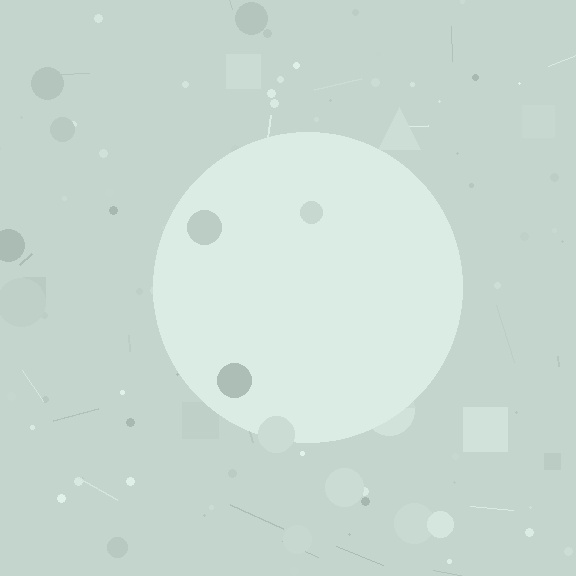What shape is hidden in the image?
A circle is hidden in the image.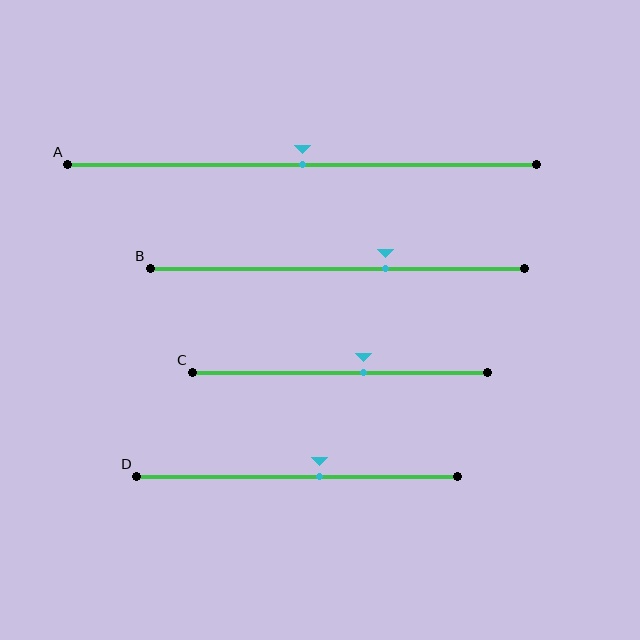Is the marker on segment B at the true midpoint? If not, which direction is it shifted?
No, the marker on segment B is shifted to the right by about 13% of the segment length.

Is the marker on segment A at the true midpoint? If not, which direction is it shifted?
Yes, the marker on segment A is at the true midpoint.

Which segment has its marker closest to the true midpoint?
Segment A has its marker closest to the true midpoint.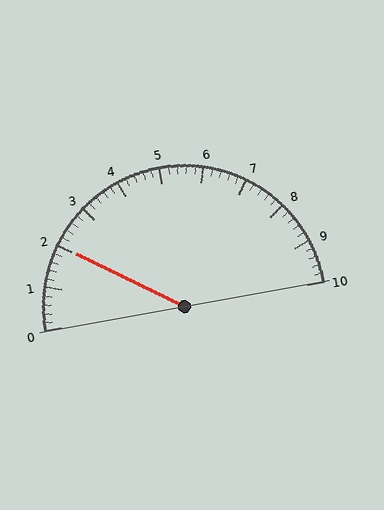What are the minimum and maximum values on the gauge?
The gauge ranges from 0 to 10.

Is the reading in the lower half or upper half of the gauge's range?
The reading is in the lower half of the range (0 to 10).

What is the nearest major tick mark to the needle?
The nearest major tick mark is 2.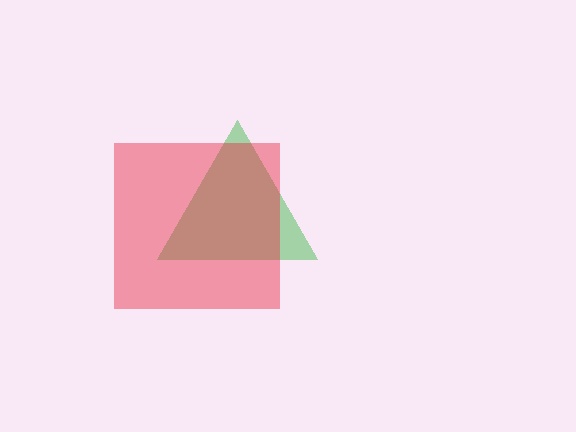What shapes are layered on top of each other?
The layered shapes are: a green triangle, a red square.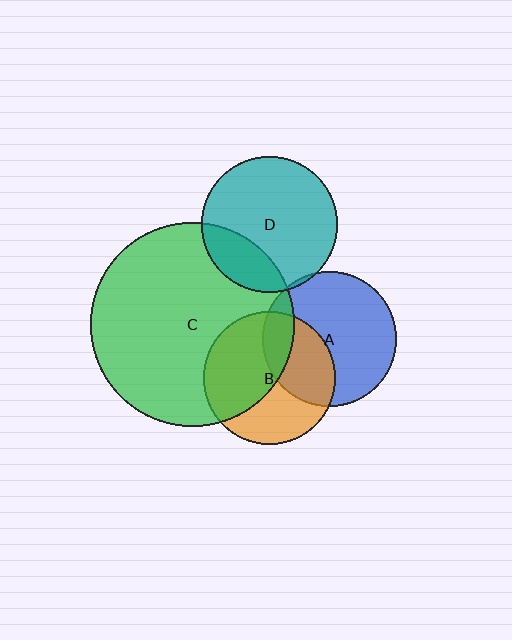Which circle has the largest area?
Circle C (green).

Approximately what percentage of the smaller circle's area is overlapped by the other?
Approximately 25%.